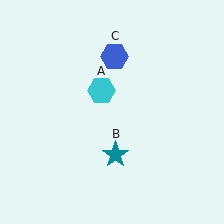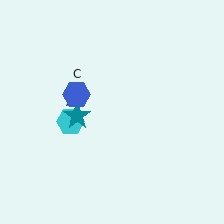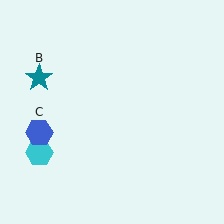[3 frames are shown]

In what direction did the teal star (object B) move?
The teal star (object B) moved up and to the left.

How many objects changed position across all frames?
3 objects changed position: cyan hexagon (object A), teal star (object B), blue hexagon (object C).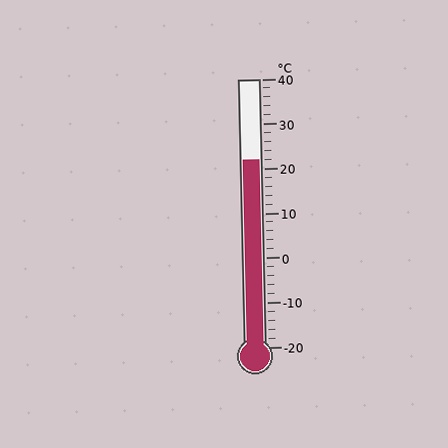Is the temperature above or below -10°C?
The temperature is above -10°C.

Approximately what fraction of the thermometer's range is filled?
The thermometer is filled to approximately 70% of its range.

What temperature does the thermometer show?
The thermometer shows approximately 22°C.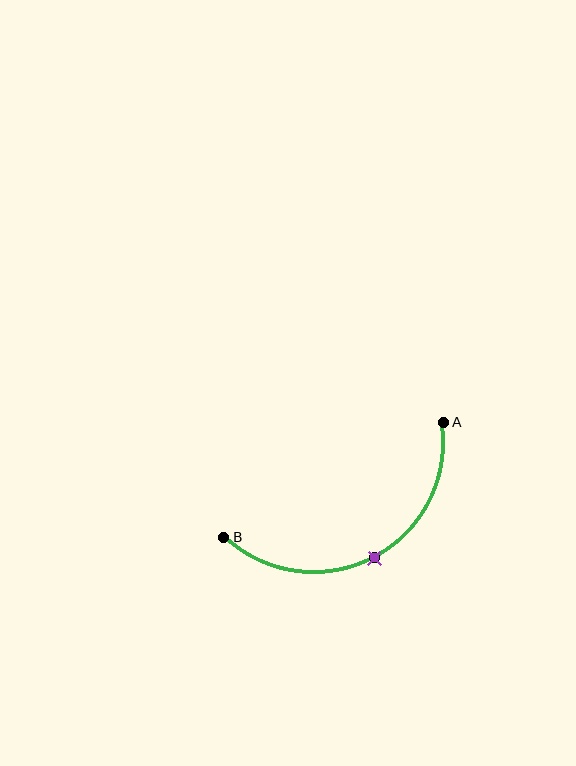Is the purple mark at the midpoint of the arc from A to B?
Yes. The purple mark lies on the arc at equal arc-length from both A and B — it is the arc midpoint.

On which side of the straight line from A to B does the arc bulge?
The arc bulges below the straight line connecting A and B.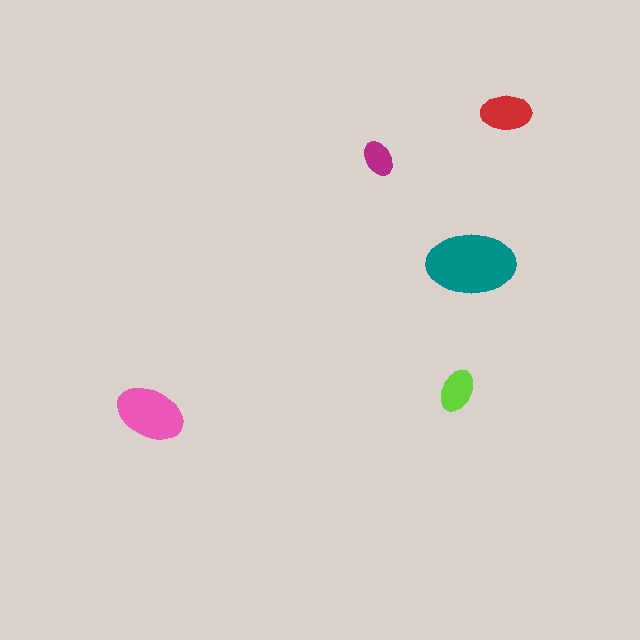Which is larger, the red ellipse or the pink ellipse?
The pink one.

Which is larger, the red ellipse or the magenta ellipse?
The red one.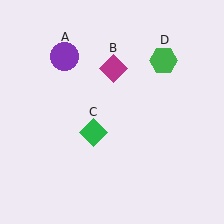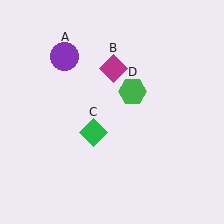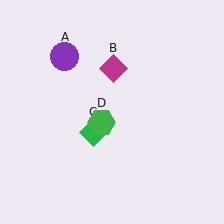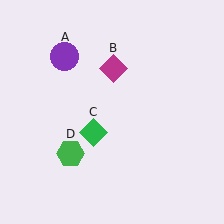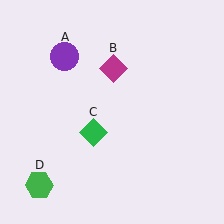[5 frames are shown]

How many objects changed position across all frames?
1 object changed position: green hexagon (object D).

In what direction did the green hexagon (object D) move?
The green hexagon (object D) moved down and to the left.